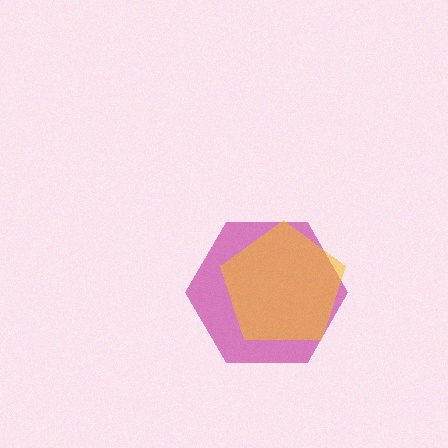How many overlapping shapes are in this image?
There are 2 overlapping shapes in the image.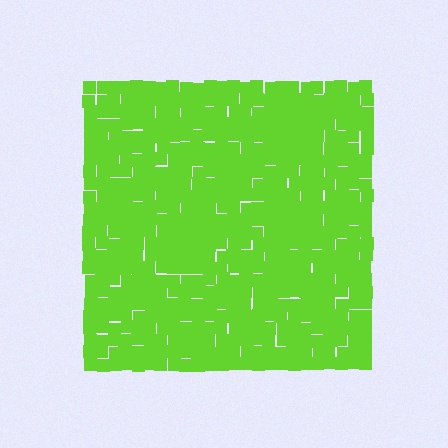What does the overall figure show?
The overall figure shows a square.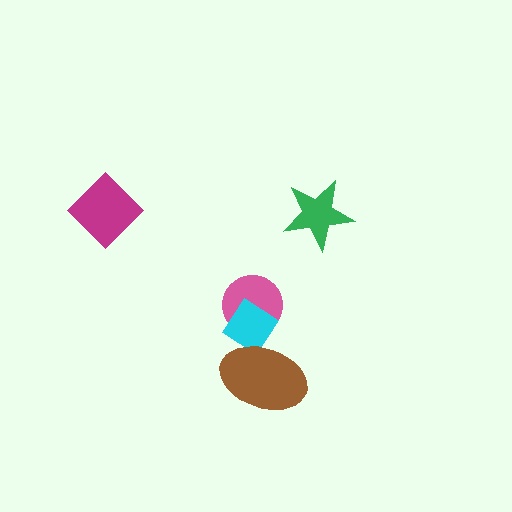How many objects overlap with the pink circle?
1 object overlaps with the pink circle.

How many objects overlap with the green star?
0 objects overlap with the green star.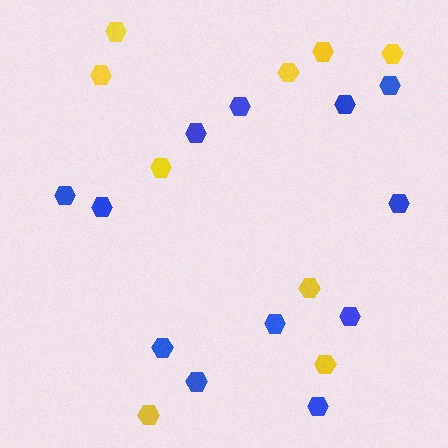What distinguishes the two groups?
There are 2 groups: one group of blue hexagons (12) and one group of yellow hexagons (9).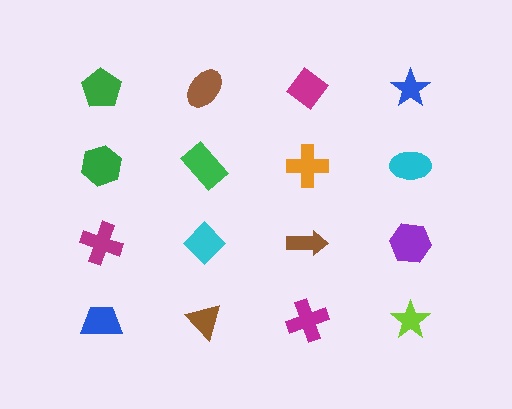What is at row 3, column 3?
A brown arrow.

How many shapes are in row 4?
4 shapes.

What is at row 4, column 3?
A magenta cross.